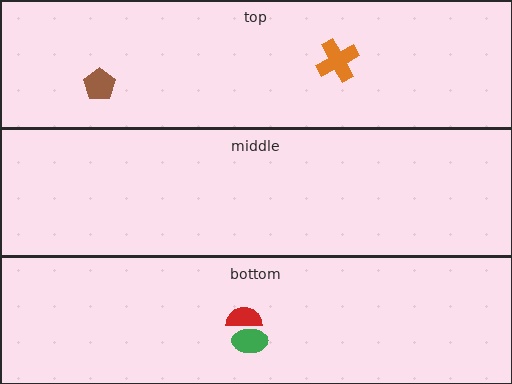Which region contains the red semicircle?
The bottom region.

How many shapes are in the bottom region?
2.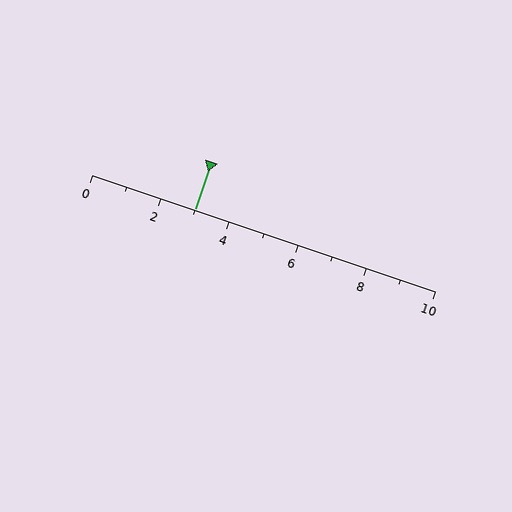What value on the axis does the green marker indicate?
The marker indicates approximately 3.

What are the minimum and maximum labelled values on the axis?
The axis runs from 0 to 10.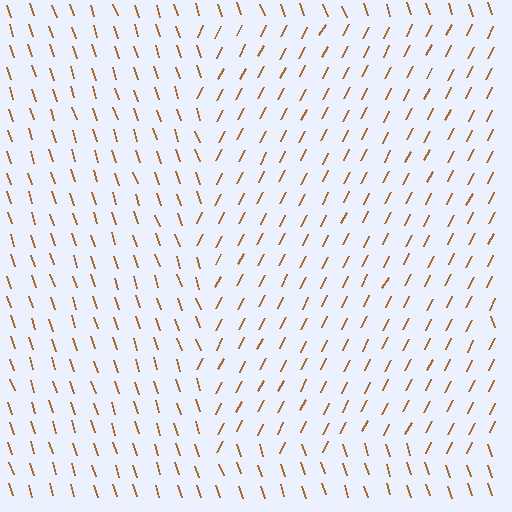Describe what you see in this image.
The image is filled with small brown line segments. A rectangle region in the image has lines oriented differently from the surrounding lines, creating a visible texture boundary.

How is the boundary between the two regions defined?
The boundary is defined purely by a change in line orientation (approximately 45 degrees difference). All lines are the same color and thickness.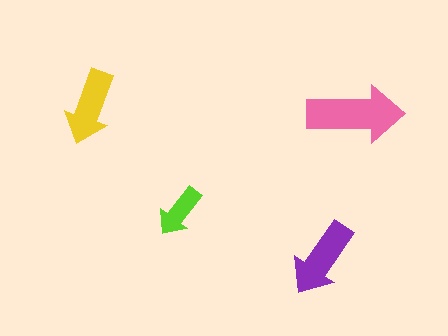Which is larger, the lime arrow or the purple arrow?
The purple one.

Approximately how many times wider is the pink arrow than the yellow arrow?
About 1.5 times wider.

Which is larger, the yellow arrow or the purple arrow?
The purple one.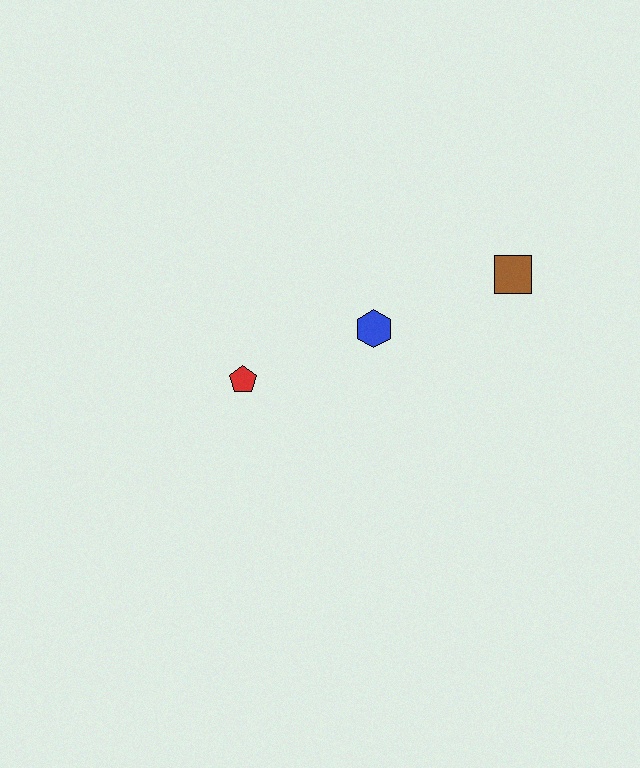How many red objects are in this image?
There is 1 red object.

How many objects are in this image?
There are 3 objects.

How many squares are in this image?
There is 1 square.